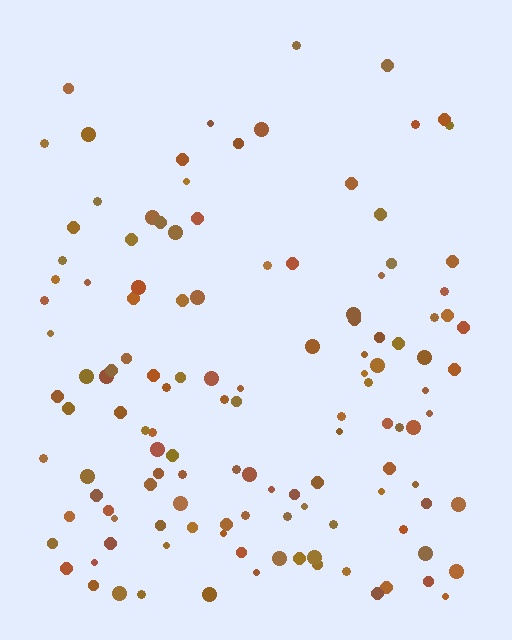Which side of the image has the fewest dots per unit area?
The top.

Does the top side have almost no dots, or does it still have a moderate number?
Still a moderate number, just noticeably fewer than the bottom.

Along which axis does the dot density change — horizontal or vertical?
Vertical.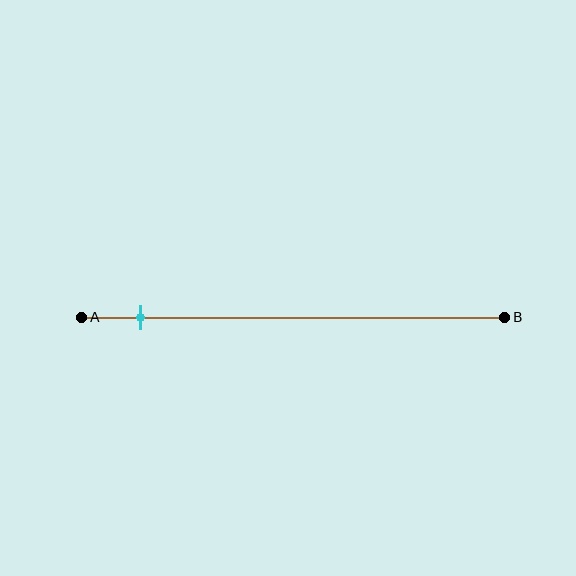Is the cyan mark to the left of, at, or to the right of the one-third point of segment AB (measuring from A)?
The cyan mark is to the left of the one-third point of segment AB.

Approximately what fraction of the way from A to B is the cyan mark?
The cyan mark is approximately 15% of the way from A to B.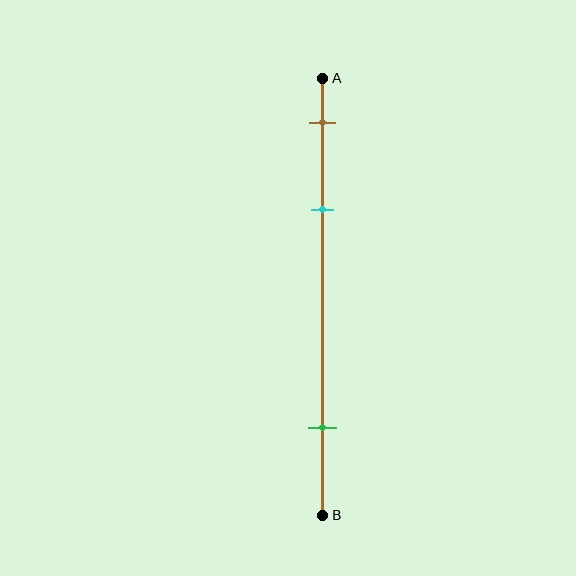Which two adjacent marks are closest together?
The brown and cyan marks are the closest adjacent pair.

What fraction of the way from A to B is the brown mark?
The brown mark is approximately 10% (0.1) of the way from A to B.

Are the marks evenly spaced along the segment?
No, the marks are not evenly spaced.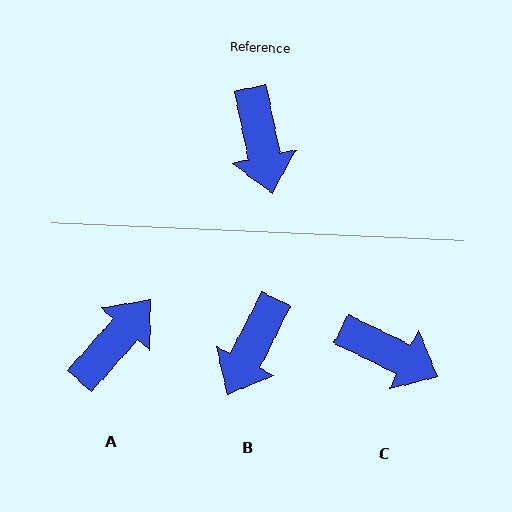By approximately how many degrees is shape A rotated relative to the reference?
Approximately 127 degrees counter-clockwise.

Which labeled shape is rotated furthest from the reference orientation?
A, about 127 degrees away.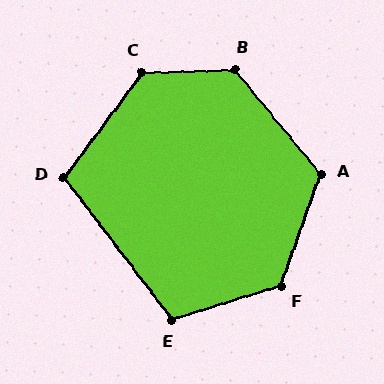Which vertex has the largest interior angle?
C, at approximately 129 degrees.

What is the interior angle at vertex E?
Approximately 110 degrees (obtuse).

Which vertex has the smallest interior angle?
D, at approximately 106 degrees.